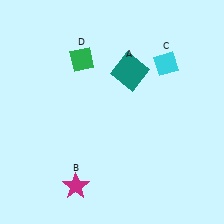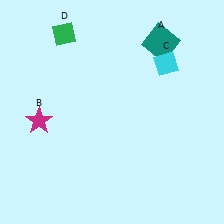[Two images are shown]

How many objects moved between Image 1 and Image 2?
3 objects moved between the two images.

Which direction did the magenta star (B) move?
The magenta star (B) moved up.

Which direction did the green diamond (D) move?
The green diamond (D) moved up.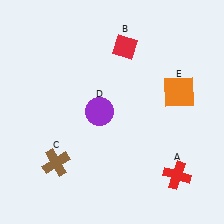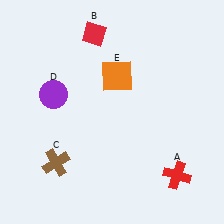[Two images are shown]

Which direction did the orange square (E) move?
The orange square (E) moved left.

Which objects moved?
The objects that moved are: the red diamond (B), the purple circle (D), the orange square (E).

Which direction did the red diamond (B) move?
The red diamond (B) moved left.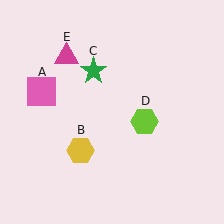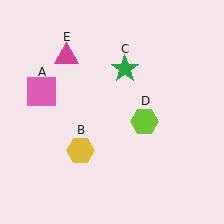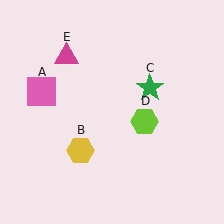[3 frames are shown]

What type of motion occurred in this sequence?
The green star (object C) rotated clockwise around the center of the scene.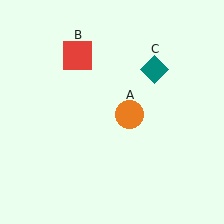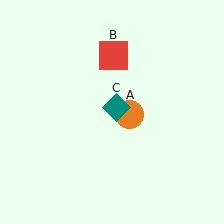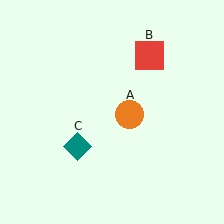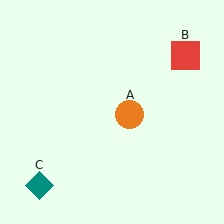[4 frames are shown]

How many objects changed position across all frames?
2 objects changed position: red square (object B), teal diamond (object C).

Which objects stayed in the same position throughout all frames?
Orange circle (object A) remained stationary.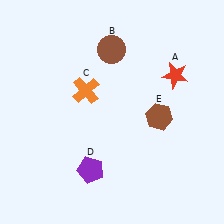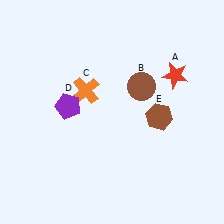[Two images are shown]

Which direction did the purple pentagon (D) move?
The purple pentagon (D) moved up.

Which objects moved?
The objects that moved are: the brown circle (B), the purple pentagon (D).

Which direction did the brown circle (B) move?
The brown circle (B) moved down.